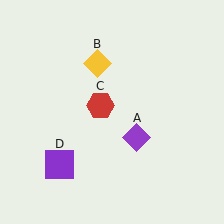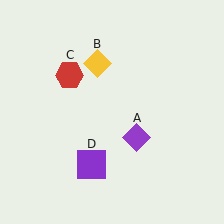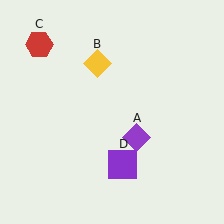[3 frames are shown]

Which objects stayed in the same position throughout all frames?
Purple diamond (object A) and yellow diamond (object B) remained stationary.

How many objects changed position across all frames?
2 objects changed position: red hexagon (object C), purple square (object D).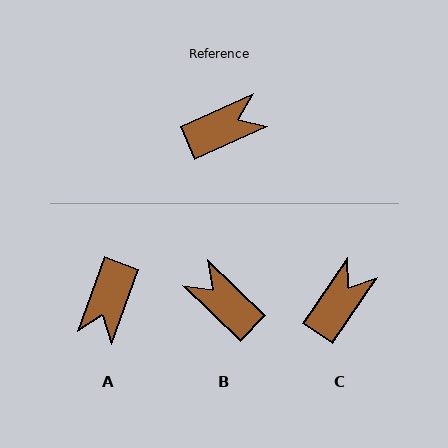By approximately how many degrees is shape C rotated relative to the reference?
Approximately 32 degrees counter-clockwise.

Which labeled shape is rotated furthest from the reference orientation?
A, about 134 degrees away.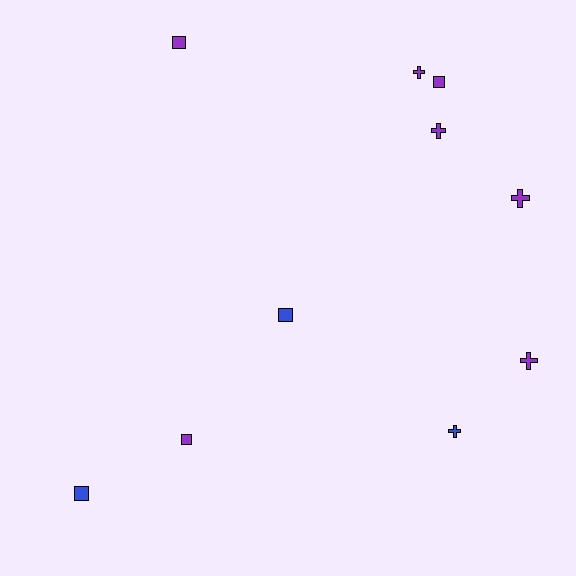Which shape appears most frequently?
Square, with 5 objects.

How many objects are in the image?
There are 10 objects.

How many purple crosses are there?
There are 4 purple crosses.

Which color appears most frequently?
Purple, with 7 objects.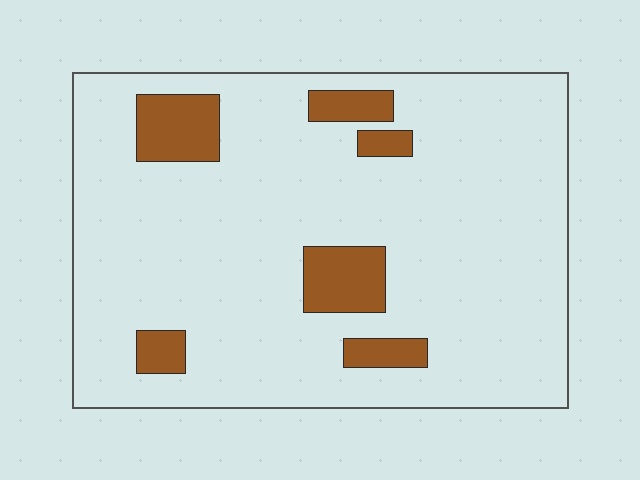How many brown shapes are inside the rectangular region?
6.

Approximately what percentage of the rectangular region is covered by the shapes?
Approximately 10%.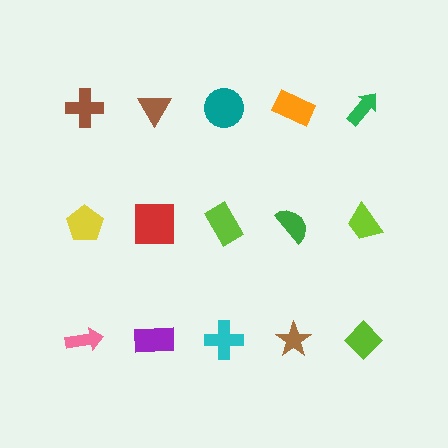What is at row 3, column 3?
A cyan cross.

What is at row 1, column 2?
A brown triangle.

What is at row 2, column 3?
A lime rectangle.